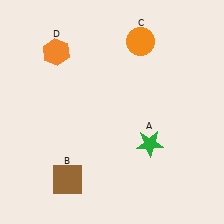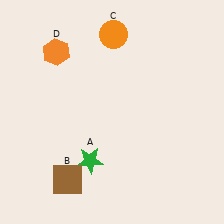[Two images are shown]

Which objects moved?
The objects that moved are: the green star (A), the orange circle (C).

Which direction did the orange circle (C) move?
The orange circle (C) moved left.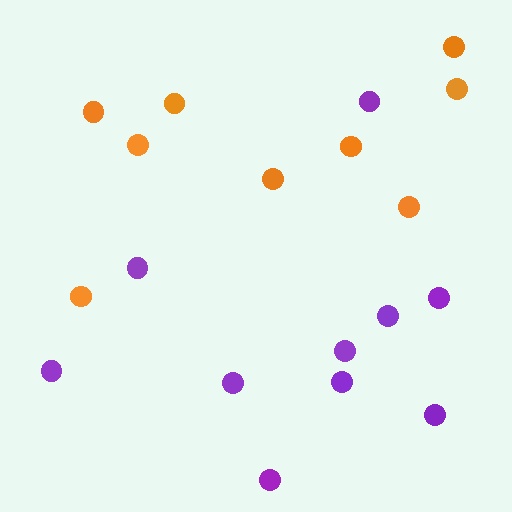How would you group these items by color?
There are 2 groups: one group of purple circles (10) and one group of orange circles (9).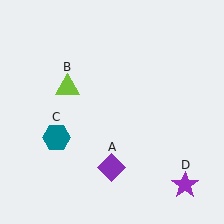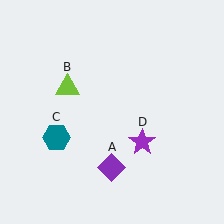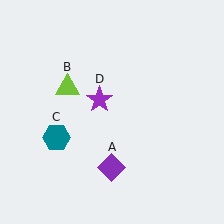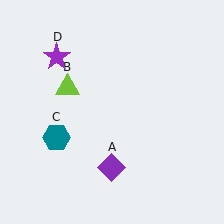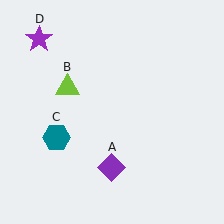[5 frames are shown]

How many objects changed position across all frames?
1 object changed position: purple star (object D).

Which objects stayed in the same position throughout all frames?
Purple diamond (object A) and lime triangle (object B) and teal hexagon (object C) remained stationary.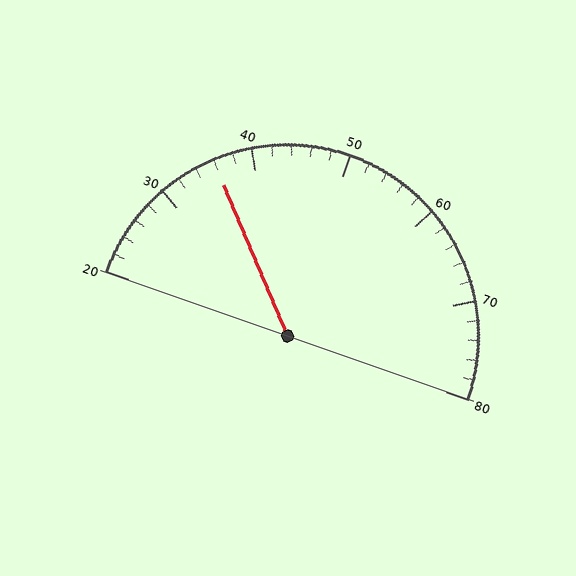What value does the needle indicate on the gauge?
The needle indicates approximately 36.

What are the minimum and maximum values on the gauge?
The gauge ranges from 20 to 80.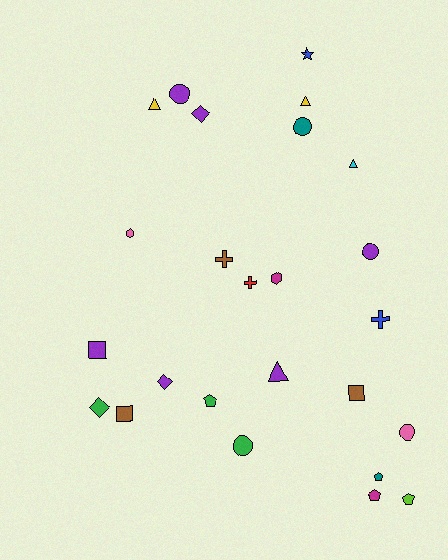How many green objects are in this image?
There are 3 green objects.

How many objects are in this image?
There are 25 objects.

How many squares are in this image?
There are 3 squares.